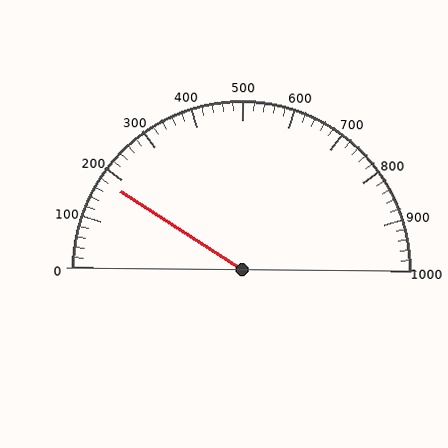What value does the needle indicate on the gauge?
The needle indicates approximately 180.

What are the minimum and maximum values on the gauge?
The gauge ranges from 0 to 1000.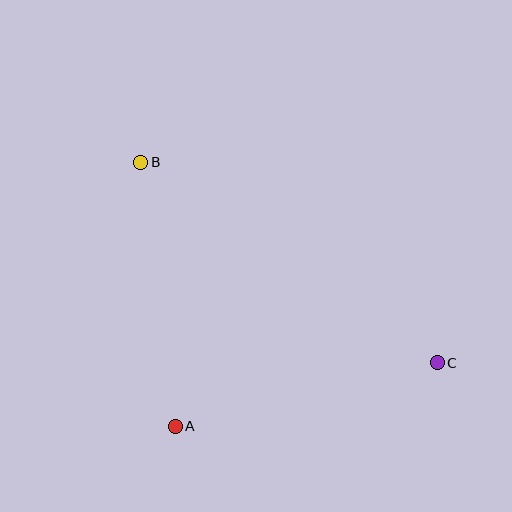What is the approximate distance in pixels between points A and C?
The distance between A and C is approximately 270 pixels.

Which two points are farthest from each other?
Points B and C are farthest from each other.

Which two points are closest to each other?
Points A and B are closest to each other.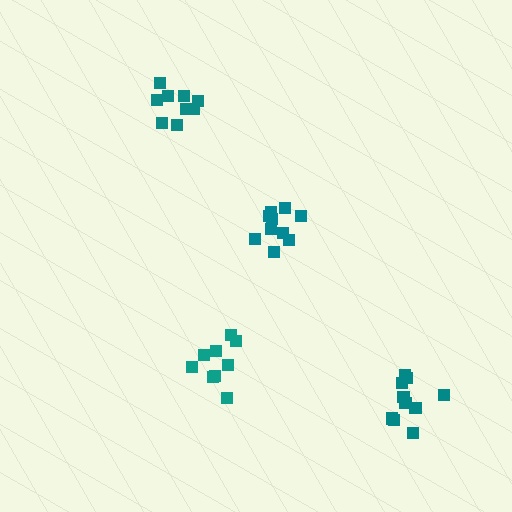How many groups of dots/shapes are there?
There are 4 groups.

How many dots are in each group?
Group 1: 10 dots, Group 2: 9 dots, Group 3: 9 dots, Group 4: 10 dots (38 total).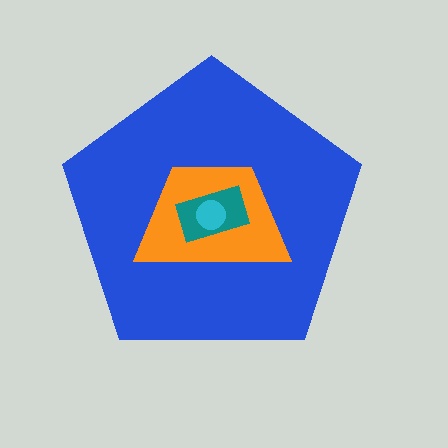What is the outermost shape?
The blue pentagon.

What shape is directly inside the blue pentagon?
The orange trapezoid.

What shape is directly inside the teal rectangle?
The cyan circle.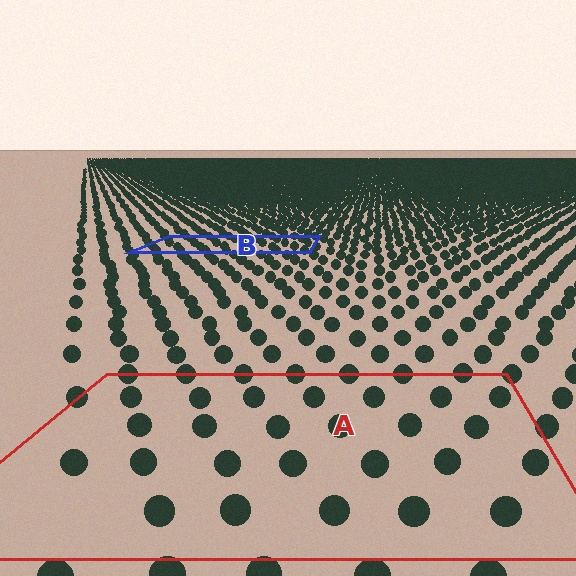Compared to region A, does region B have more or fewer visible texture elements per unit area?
Region B has more texture elements per unit area — they are packed more densely because it is farther away.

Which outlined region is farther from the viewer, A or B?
Region B is farther from the viewer — the texture elements inside it appear smaller and more densely packed.